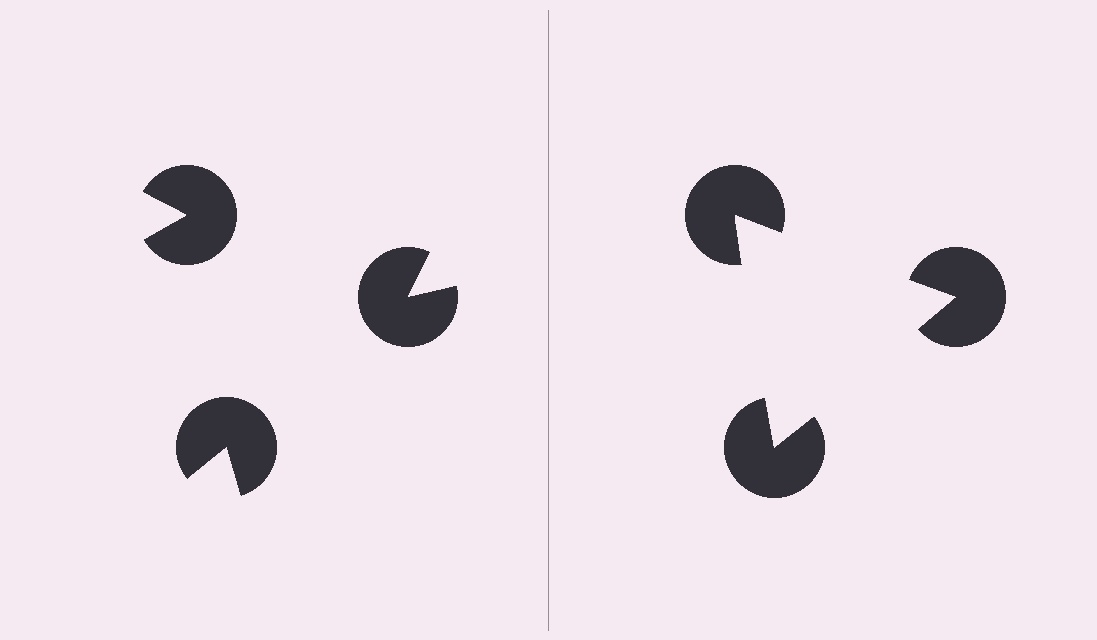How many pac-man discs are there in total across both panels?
6 — 3 on each side.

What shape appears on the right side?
An illusory triangle.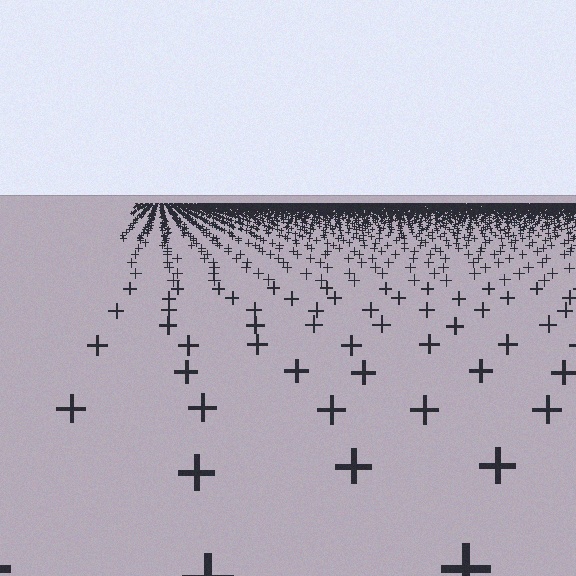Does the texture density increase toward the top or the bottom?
Density increases toward the top.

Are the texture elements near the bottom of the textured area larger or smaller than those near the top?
Larger. Near the bottom, elements are closer to the viewer and appear at a bigger on-screen size.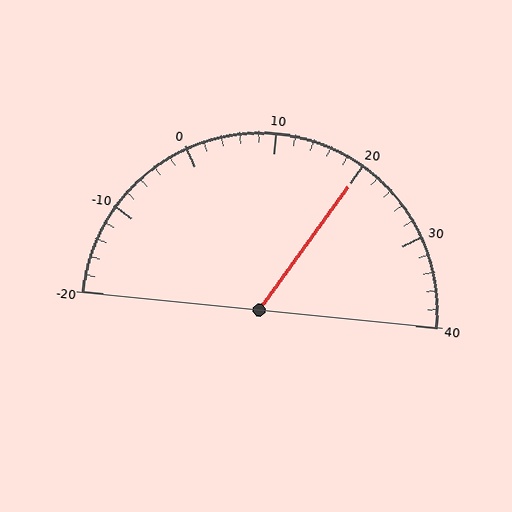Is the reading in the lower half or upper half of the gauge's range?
The reading is in the upper half of the range (-20 to 40).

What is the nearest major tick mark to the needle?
The nearest major tick mark is 20.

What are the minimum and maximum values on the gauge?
The gauge ranges from -20 to 40.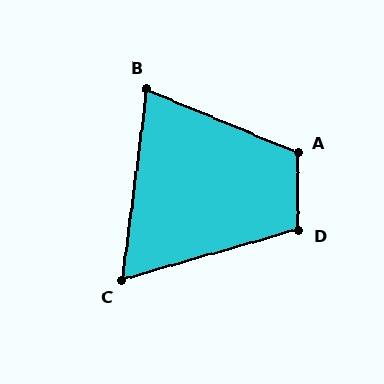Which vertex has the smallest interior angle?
C, at approximately 67 degrees.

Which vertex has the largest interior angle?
A, at approximately 113 degrees.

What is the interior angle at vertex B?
Approximately 75 degrees (acute).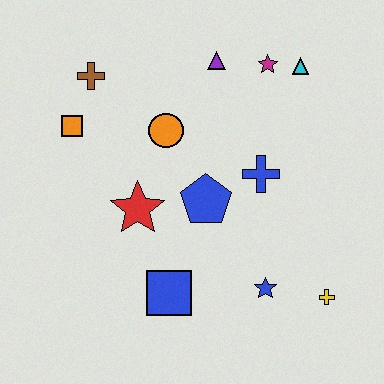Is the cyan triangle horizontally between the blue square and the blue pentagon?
No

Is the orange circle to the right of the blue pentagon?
No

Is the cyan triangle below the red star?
No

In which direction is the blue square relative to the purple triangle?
The blue square is below the purple triangle.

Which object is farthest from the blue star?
The brown cross is farthest from the blue star.